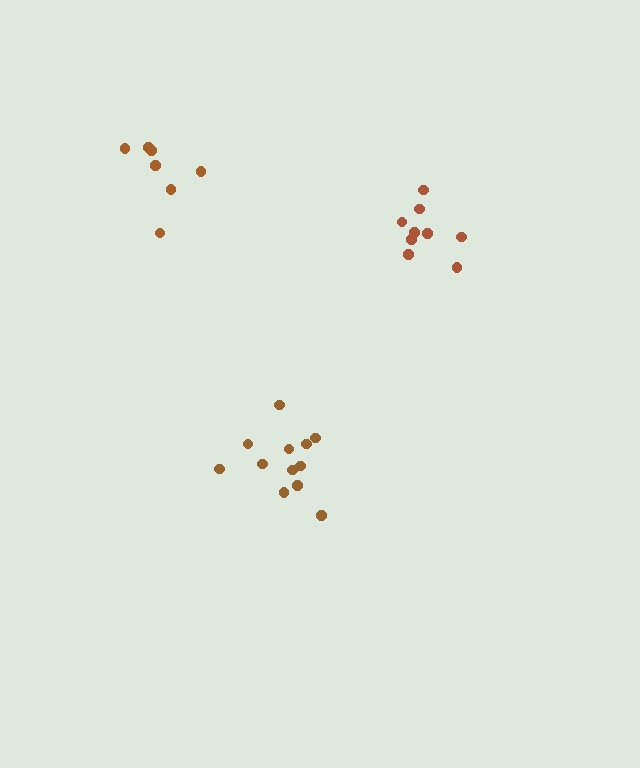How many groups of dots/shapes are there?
There are 3 groups.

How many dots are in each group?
Group 1: 9 dots, Group 2: 7 dots, Group 3: 12 dots (28 total).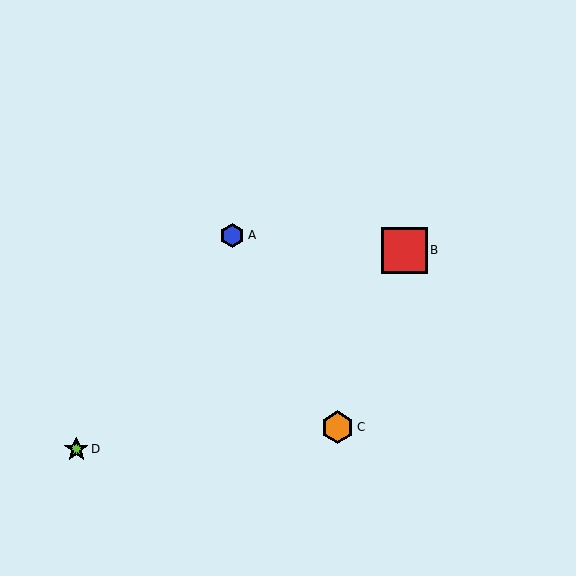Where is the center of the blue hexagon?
The center of the blue hexagon is at (232, 235).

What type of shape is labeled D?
Shape D is a lime star.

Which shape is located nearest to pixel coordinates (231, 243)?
The blue hexagon (labeled A) at (232, 235) is nearest to that location.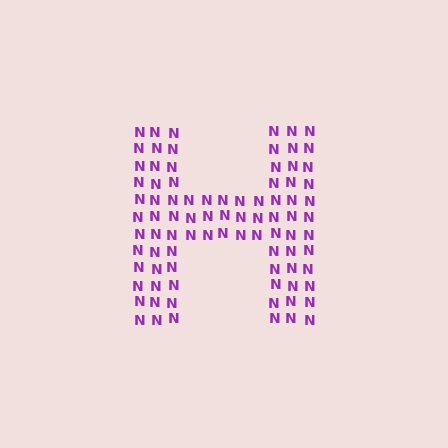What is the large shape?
The large shape is the letter H.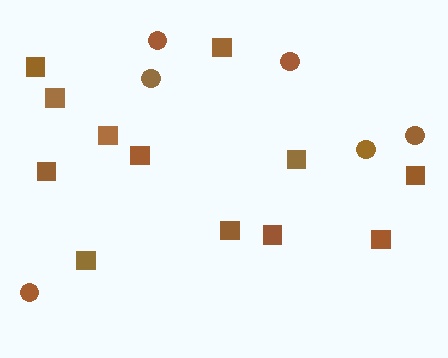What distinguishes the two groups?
There are 2 groups: one group of circles (6) and one group of squares (12).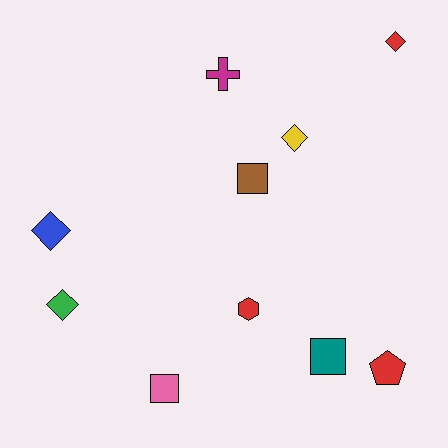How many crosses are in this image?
There is 1 cross.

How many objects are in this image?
There are 10 objects.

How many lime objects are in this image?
There are no lime objects.